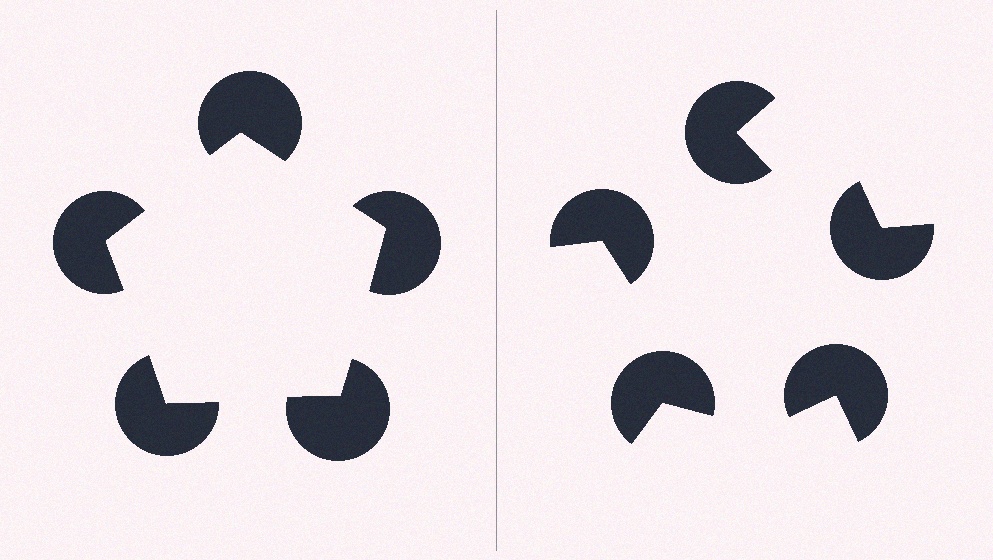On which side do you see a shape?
An illusory pentagon appears on the left side. On the right side the wedge cuts are rotated, so no coherent shape forms.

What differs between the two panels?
The pac-man discs are positioned identically on both sides; only the wedge orientations differ. On the left they align to a pentagon; on the right they are misaligned.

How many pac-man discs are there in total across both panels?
10 — 5 on each side.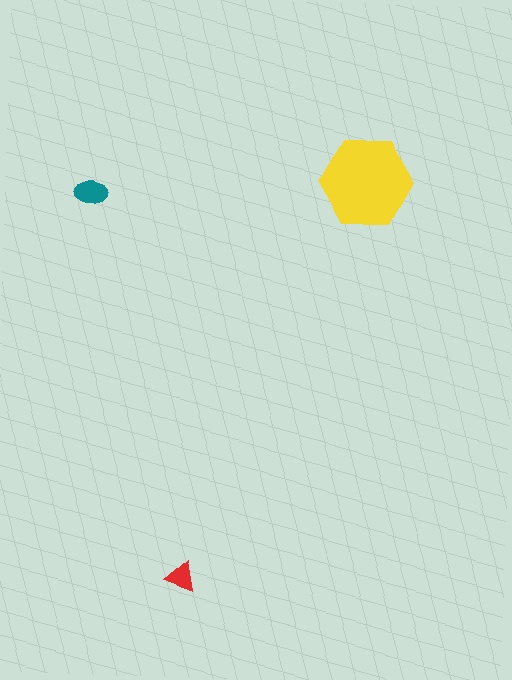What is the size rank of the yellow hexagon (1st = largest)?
1st.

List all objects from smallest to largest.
The red triangle, the teal ellipse, the yellow hexagon.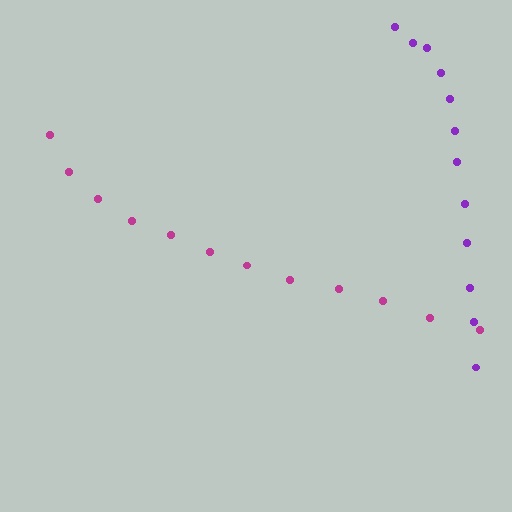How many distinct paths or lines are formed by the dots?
There are 2 distinct paths.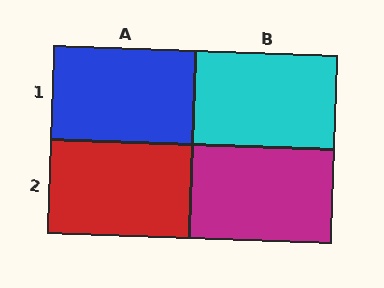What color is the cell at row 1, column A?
Blue.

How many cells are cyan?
1 cell is cyan.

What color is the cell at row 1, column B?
Cyan.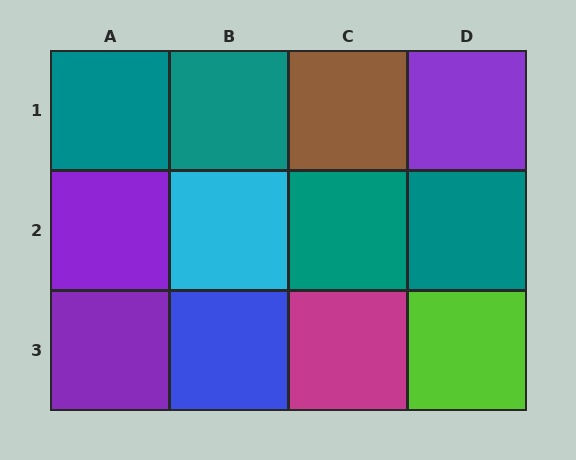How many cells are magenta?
1 cell is magenta.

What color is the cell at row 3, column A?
Purple.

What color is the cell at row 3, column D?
Lime.